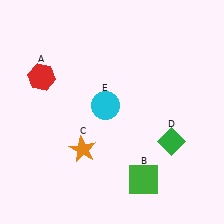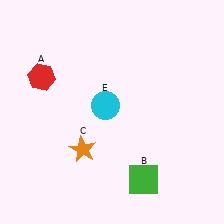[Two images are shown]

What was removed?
The green diamond (D) was removed in Image 2.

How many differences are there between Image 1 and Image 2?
There is 1 difference between the two images.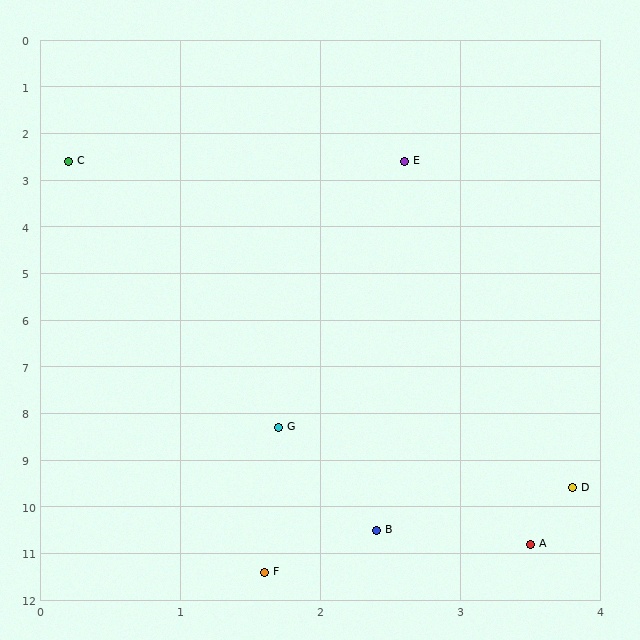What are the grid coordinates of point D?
Point D is at approximately (3.8, 9.6).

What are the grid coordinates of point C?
Point C is at approximately (0.2, 2.6).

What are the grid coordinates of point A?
Point A is at approximately (3.5, 10.8).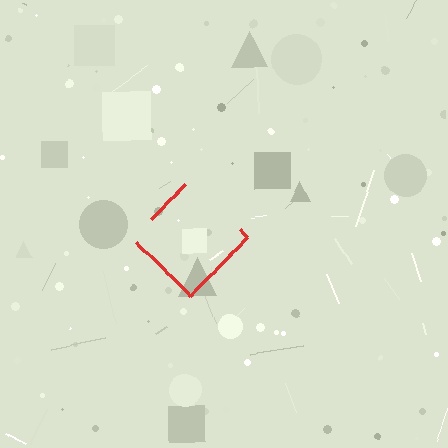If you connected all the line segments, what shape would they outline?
They would outline a diamond.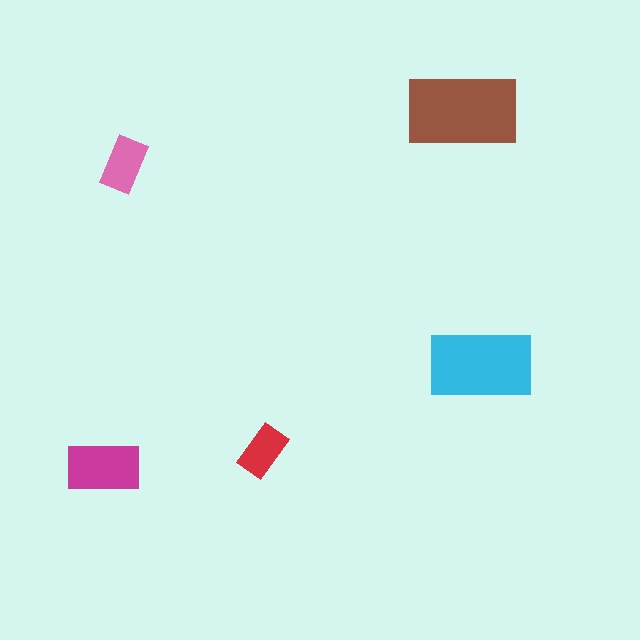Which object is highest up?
The brown rectangle is topmost.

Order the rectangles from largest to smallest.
the brown one, the cyan one, the magenta one, the pink one, the red one.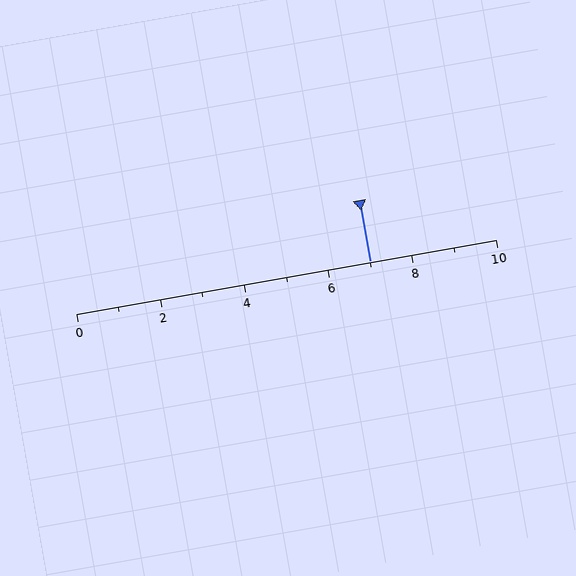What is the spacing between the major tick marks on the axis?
The major ticks are spaced 2 apart.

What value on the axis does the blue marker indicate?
The marker indicates approximately 7.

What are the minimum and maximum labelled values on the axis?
The axis runs from 0 to 10.